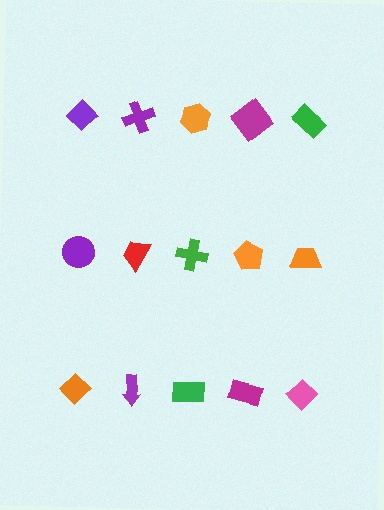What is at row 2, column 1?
A purple circle.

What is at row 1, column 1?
A purple diamond.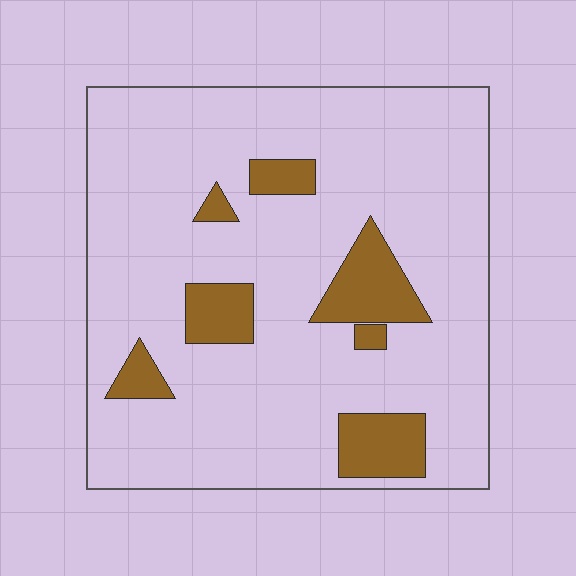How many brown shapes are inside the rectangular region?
7.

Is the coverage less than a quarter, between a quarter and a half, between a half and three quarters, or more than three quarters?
Less than a quarter.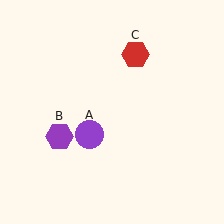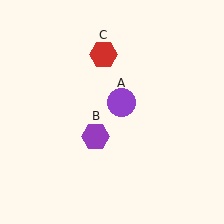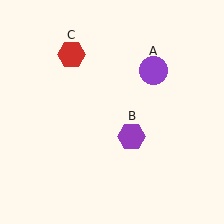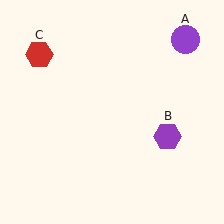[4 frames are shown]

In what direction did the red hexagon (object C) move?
The red hexagon (object C) moved left.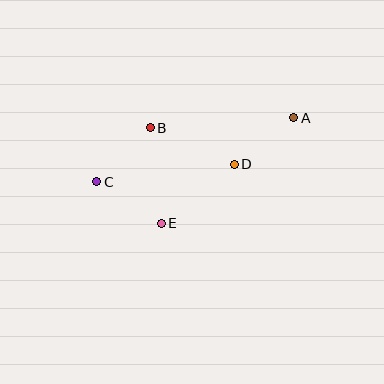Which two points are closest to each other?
Points A and D are closest to each other.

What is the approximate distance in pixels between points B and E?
The distance between B and E is approximately 96 pixels.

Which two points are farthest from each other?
Points A and C are farthest from each other.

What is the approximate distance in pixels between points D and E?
The distance between D and E is approximately 94 pixels.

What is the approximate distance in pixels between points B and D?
The distance between B and D is approximately 92 pixels.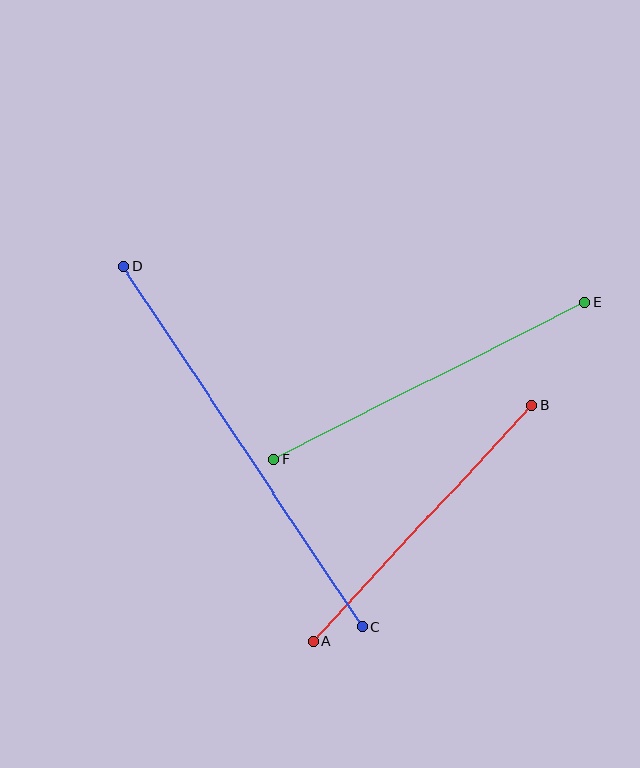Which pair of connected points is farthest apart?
Points C and D are farthest apart.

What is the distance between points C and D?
The distance is approximately 433 pixels.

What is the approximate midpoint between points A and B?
The midpoint is at approximately (422, 523) pixels.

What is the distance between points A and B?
The distance is approximately 321 pixels.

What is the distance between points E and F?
The distance is approximately 349 pixels.